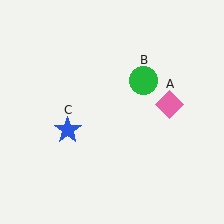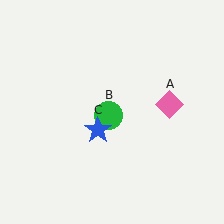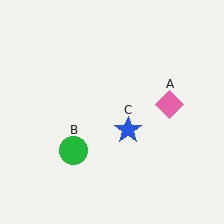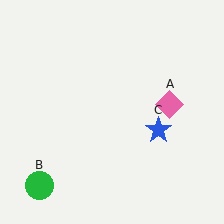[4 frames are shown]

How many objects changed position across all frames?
2 objects changed position: green circle (object B), blue star (object C).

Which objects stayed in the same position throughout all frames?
Pink diamond (object A) remained stationary.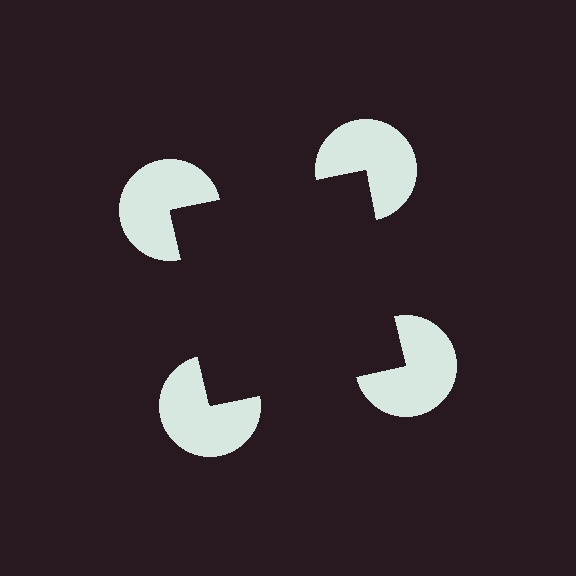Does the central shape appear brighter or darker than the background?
It typically appears slightly darker than the background, even though no actual brightness change is drawn.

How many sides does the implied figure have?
4 sides.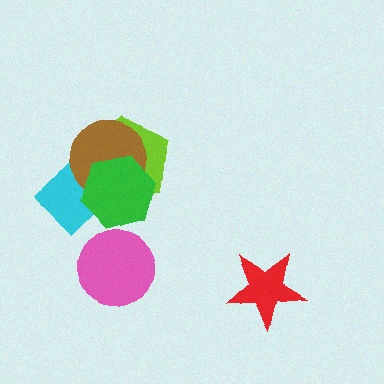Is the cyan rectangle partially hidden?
Yes, it is partially covered by another shape.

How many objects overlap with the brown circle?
3 objects overlap with the brown circle.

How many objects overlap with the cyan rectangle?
3 objects overlap with the cyan rectangle.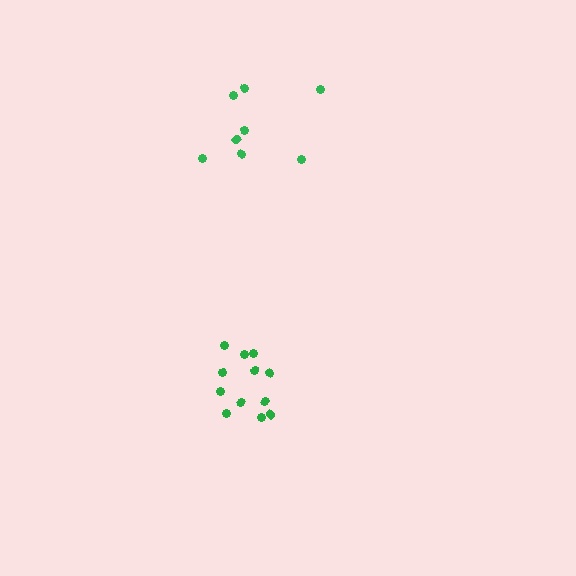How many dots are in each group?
Group 1: 8 dots, Group 2: 12 dots (20 total).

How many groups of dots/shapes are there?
There are 2 groups.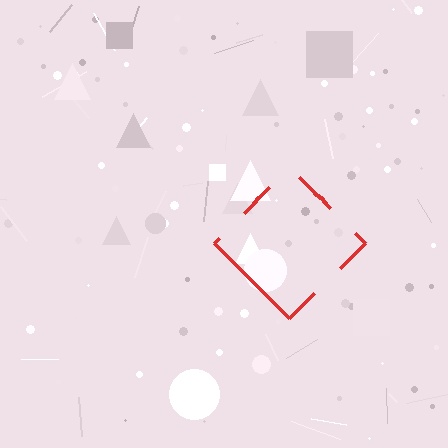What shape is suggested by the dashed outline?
The dashed outline suggests a diamond.